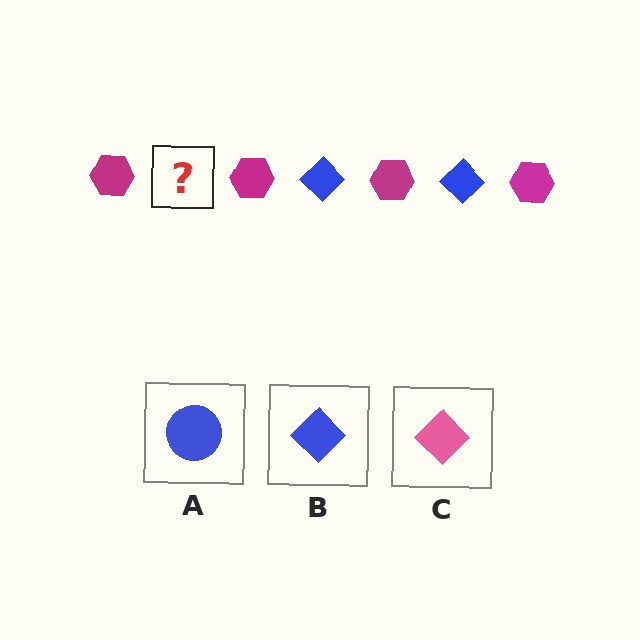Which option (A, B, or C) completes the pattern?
B.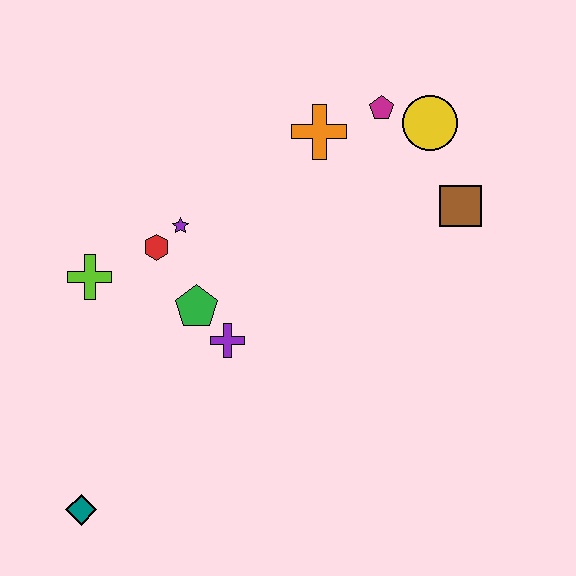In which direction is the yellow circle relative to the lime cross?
The yellow circle is to the right of the lime cross.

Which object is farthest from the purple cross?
The yellow circle is farthest from the purple cross.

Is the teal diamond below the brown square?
Yes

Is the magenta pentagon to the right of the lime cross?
Yes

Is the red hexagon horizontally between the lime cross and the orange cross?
Yes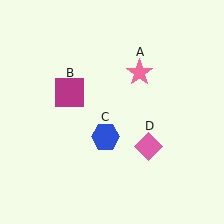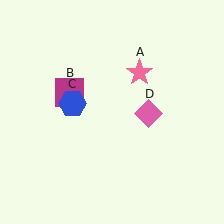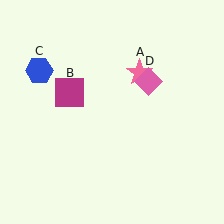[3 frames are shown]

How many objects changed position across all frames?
2 objects changed position: blue hexagon (object C), pink diamond (object D).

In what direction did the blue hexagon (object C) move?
The blue hexagon (object C) moved up and to the left.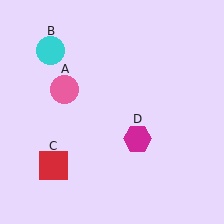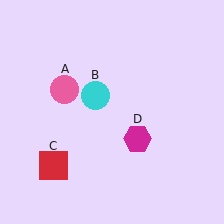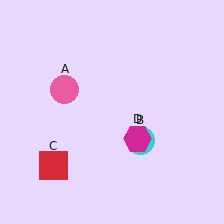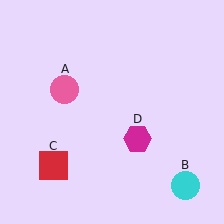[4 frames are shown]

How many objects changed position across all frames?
1 object changed position: cyan circle (object B).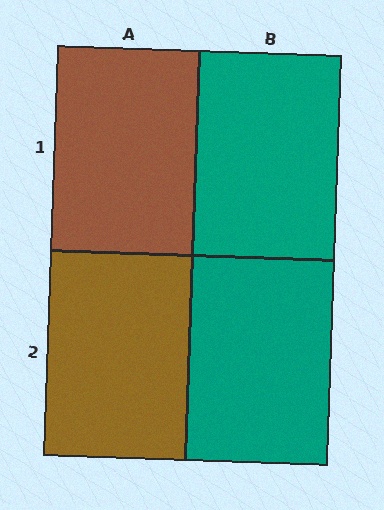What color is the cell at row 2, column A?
Brown.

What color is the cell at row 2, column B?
Teal.